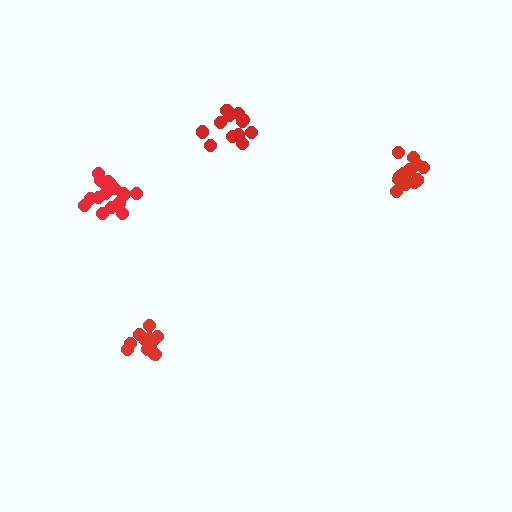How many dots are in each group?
Group 1: 17 dots, Group 2: 12 dots, Group 3: 15 dots, Group 4: 13 dots (57 total).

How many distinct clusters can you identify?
There are 4 distinct clusters.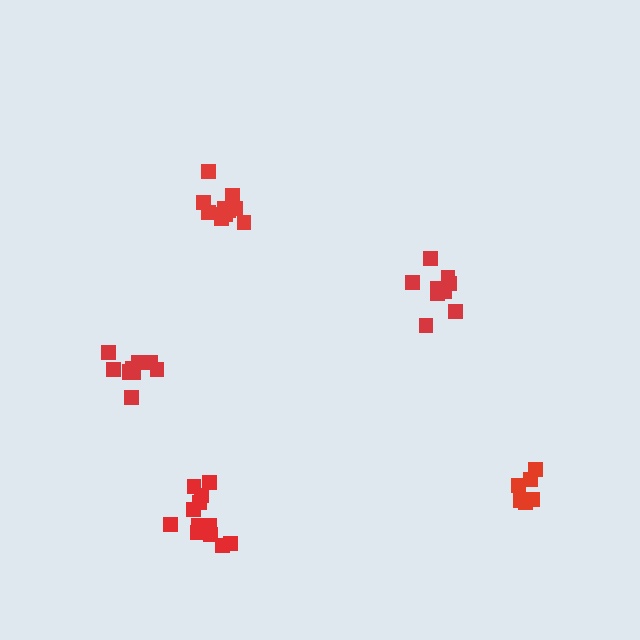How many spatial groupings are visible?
There are 5 spatial groupings.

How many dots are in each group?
Group 1: 10 dots, Group 2: 11 dots, Group 3: 9 dots, Group 4: 6 dots, Group 5: 12 dots (48 total).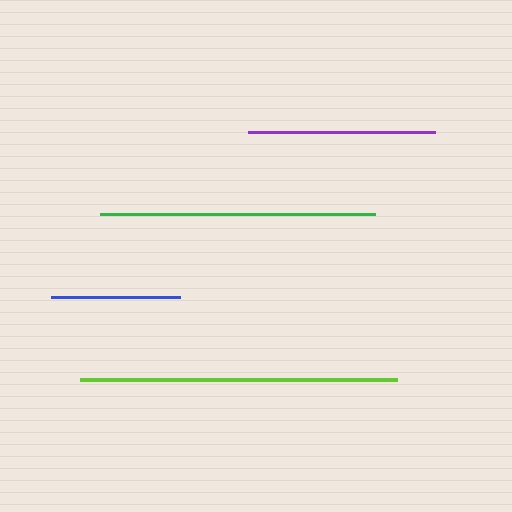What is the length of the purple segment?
The purple segment is approximately 187 pixels long.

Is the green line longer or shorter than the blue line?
The green line is longer than the blue line.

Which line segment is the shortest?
The blue line is the shortest at approximately 129 pixels.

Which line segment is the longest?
The lime line is the longest at approximately 317 pixels.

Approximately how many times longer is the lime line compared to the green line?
The lime line is approximately 1.2 times the length of the green line.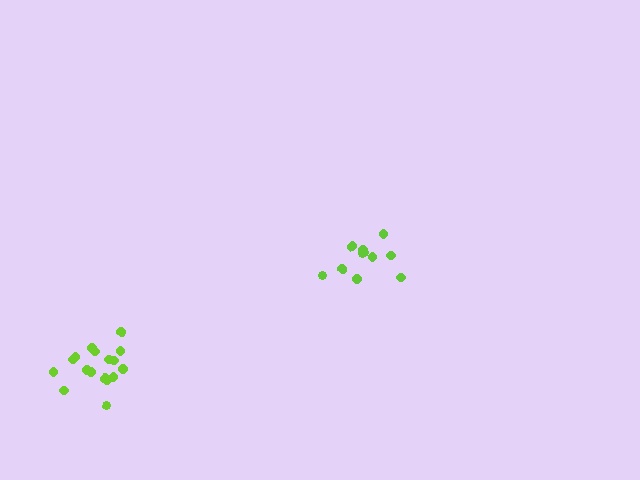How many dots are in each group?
Group 1: 11 dots, Group 2: 17 dots (28 total).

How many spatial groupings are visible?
There are 2 spatial groupings.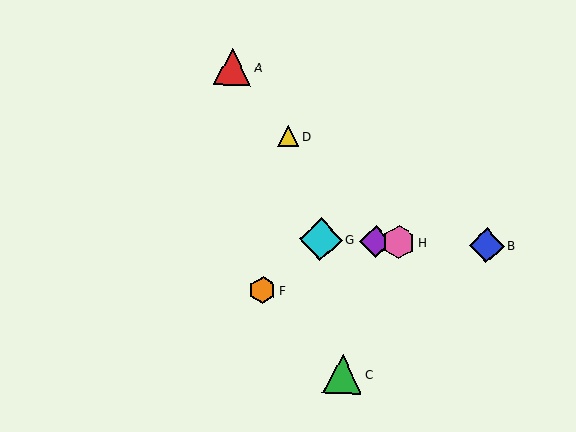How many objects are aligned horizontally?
4 objects (B, E, G, H) are aligned horizontally.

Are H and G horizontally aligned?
Yes, both are at y≈242.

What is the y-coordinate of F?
Object F is at y≈290.